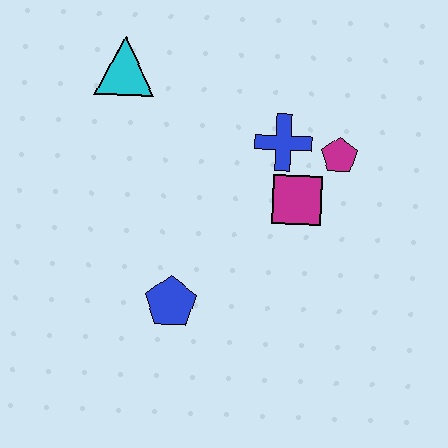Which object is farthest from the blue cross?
The blue pentagon is farthest from the blue cross.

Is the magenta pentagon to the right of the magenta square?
Yes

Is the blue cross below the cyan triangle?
Yes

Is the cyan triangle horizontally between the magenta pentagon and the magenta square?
No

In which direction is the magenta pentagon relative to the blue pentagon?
The magenta pentagon is to the right of the blue pentagon.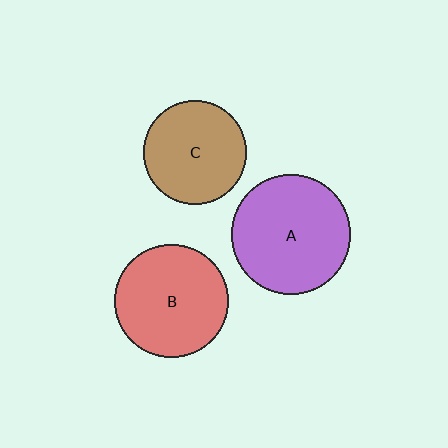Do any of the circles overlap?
No, none of the circles overlap.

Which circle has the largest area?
Circle A (purple).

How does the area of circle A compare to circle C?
Approximately 1.3 times.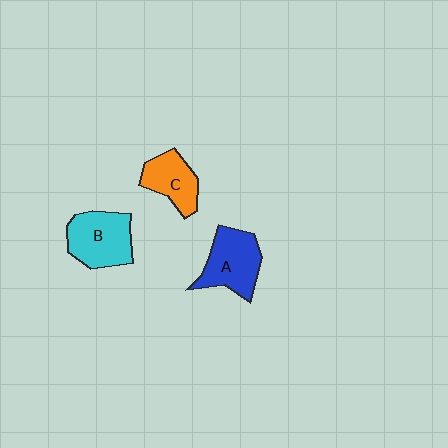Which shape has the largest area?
Shape B (cyan).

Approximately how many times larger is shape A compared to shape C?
Approximately 1.3 times.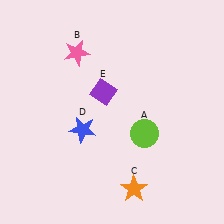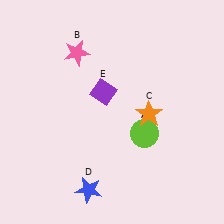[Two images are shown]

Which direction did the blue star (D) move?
The blue star (D) moved down.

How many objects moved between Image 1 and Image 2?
2 objects moved between the two images.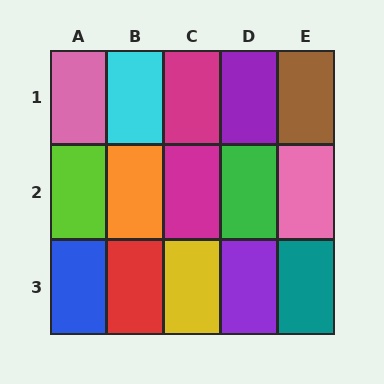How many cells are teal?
1 cell is teal.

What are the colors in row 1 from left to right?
Pink, cyan, magenta, purple, brown.